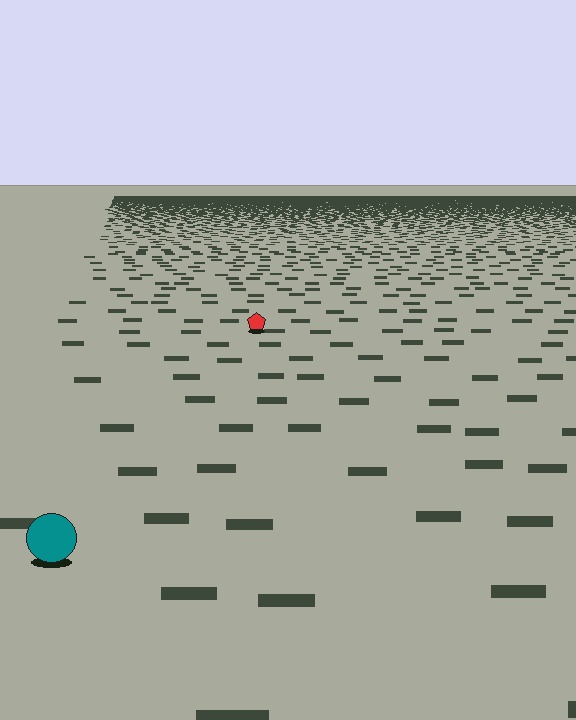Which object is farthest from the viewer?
The red pentagon is farthest from the viewer. It appears smaller and the ground texture around it is denser.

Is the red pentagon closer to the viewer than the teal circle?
No. The teal circle is closer — you can tell from the texture gradient: the ground texture is coarser near it.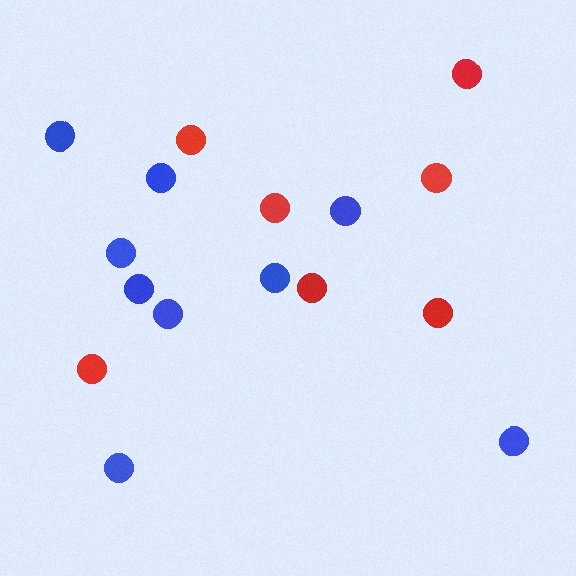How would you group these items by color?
There are 2 groups: one group of red circles (7) and one group of blue circles (9).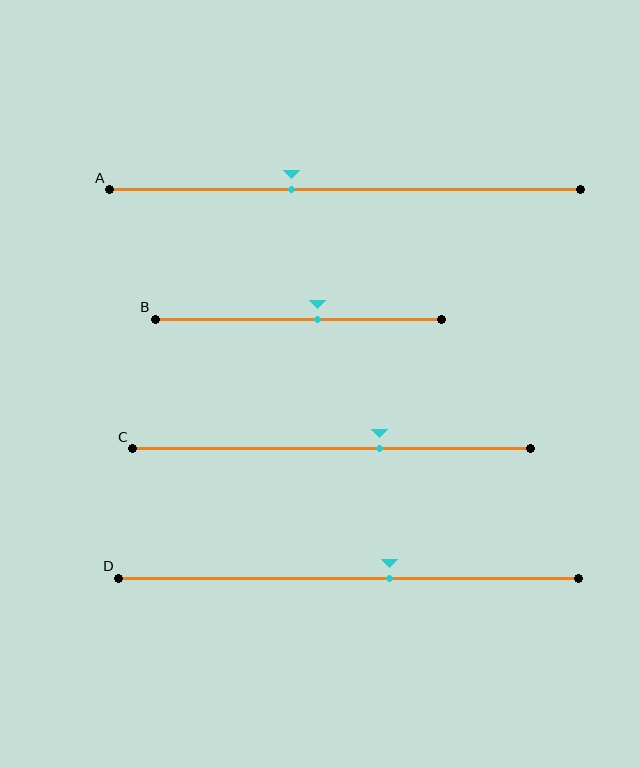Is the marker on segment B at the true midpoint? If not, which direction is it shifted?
No, the marker on segment B is shifted to the right by about 7% of the segment length.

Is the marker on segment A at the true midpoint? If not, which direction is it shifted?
No, the marker on segment A is shifted to the left by about 11% of the segment length.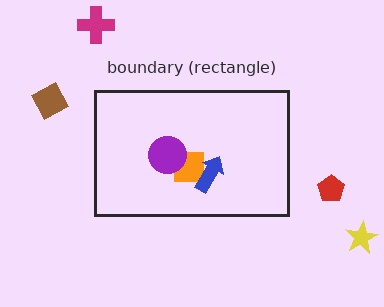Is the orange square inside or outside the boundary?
Inside.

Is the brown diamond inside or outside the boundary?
Outside.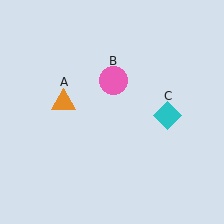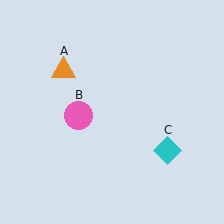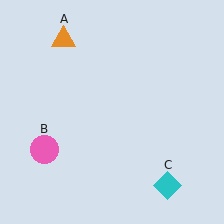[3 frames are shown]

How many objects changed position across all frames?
3 objects changed position: orange triangle (object A), pink circle (object B), cyan diamond (object C).